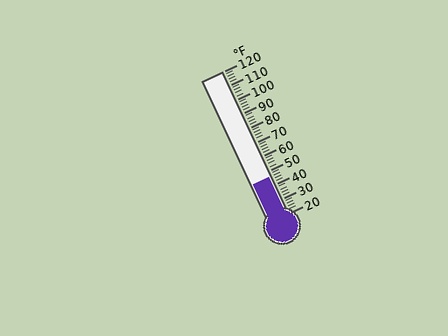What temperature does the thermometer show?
The thermometer shows approximately 46°F.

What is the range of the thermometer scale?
The thermometer scale ranges from 20°F to 120°F.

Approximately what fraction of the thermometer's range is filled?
The thermometer is filled to approximately 25% of its range.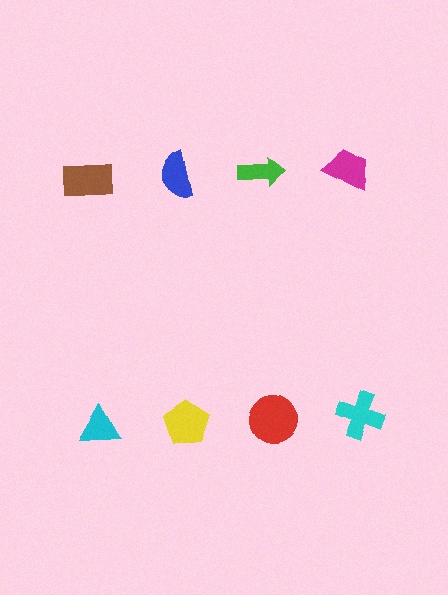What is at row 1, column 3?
A green arrow.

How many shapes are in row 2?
4 shapes.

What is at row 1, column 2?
A blue semicircle.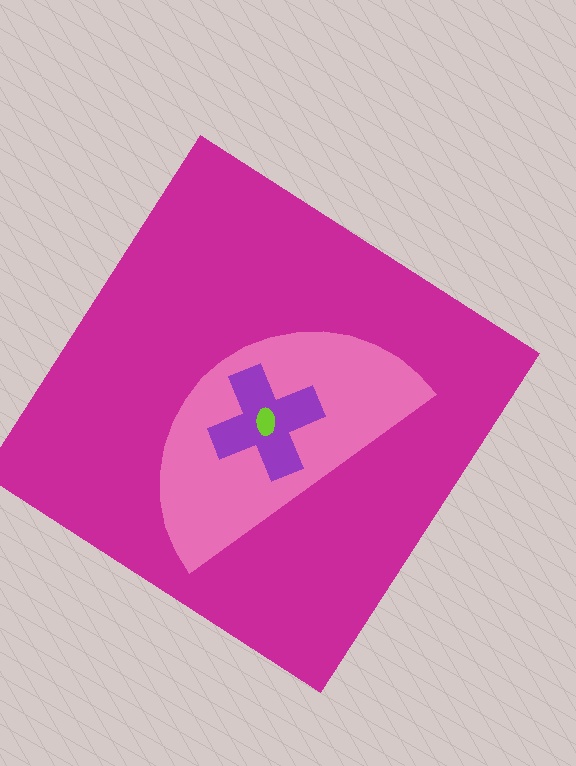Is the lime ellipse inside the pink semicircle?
Yes.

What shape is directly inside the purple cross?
The lime ellipse.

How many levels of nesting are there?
4.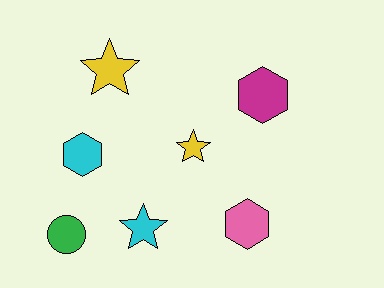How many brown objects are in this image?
There are no brown objects.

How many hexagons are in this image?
There are 3 hexagons.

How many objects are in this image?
There are 7 objects.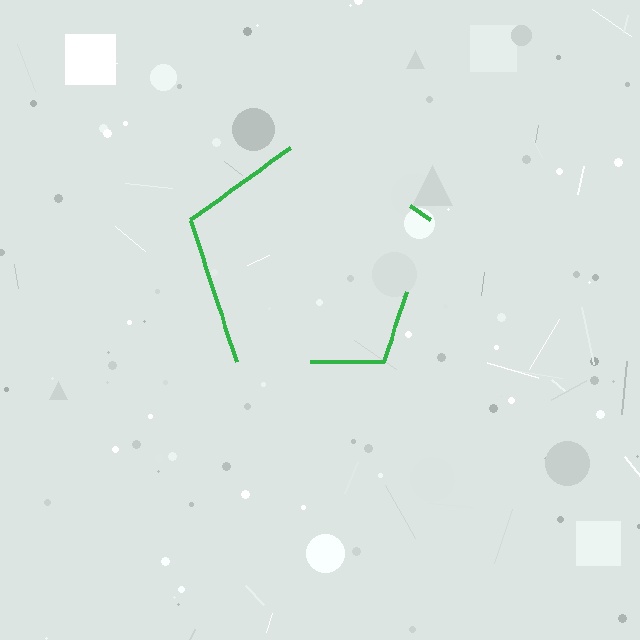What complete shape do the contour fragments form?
The contour fragments form a pentagon.